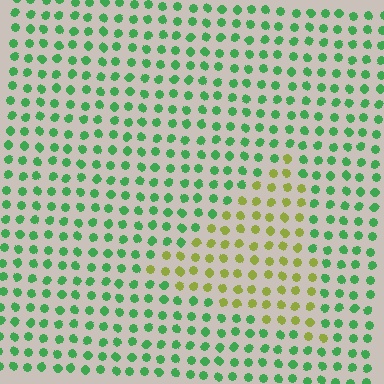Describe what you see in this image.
The image is filled with small green elements in a uniform arrangement. A triangle-shaped region is visible where the elements are tinted to a slightly different hue, forming a subtle color boundary.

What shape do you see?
I see a triangle.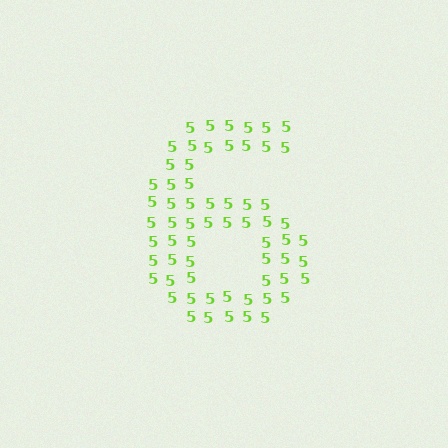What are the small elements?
The small elements are digit 5's.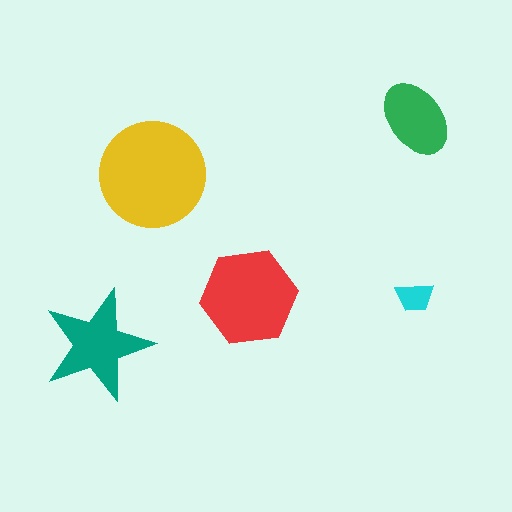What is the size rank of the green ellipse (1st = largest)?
4th.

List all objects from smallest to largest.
The cyan trapezoid, the green ellipse, the teal star, the red hexagon, the yellow circle.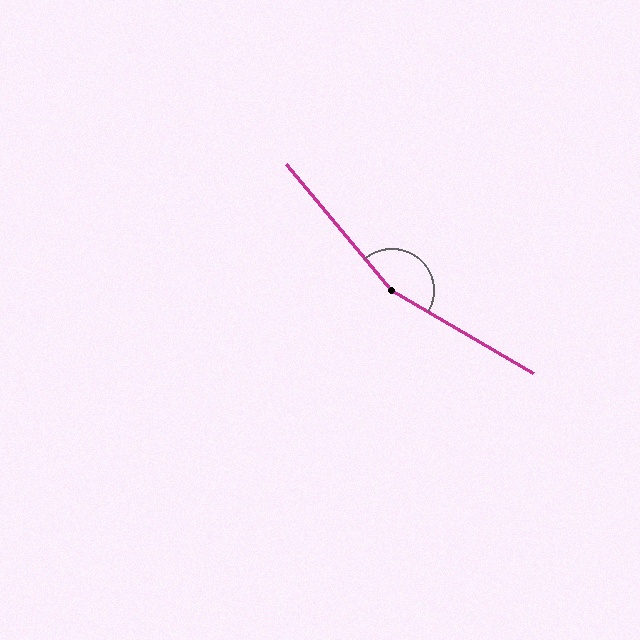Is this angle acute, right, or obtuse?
It is obtuse.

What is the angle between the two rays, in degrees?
Approximately 161 degrees.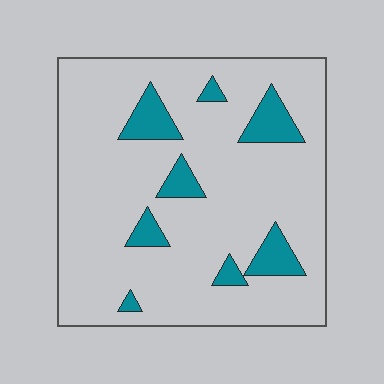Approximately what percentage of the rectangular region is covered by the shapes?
Approximately 15%.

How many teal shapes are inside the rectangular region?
8.